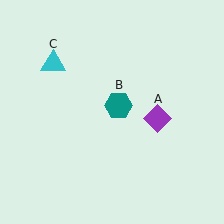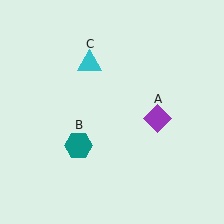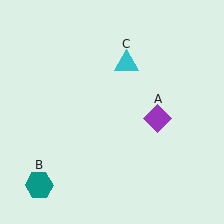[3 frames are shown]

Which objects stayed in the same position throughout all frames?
Purple diamond (object A) remained stationary.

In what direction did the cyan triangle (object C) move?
The cyan triangle (object C) moved right.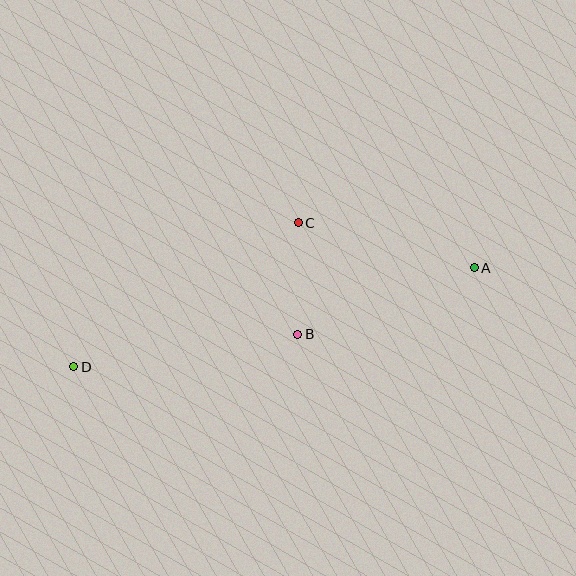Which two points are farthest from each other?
Points A and D are farthest from each other.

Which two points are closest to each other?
Points B and C are closest to each other.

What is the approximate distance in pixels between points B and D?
The distance between B and D is approximately 226 pixels.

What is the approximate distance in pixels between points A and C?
The distance between A and C is approximately 182 pixels.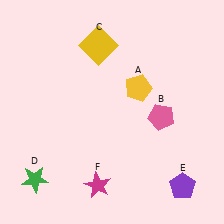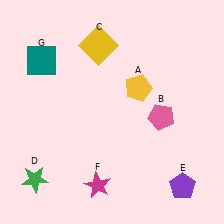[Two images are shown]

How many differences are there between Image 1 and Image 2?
There is 1 difference between the two images.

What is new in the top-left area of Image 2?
A teal square (G) was added in the top-left area of Image 2.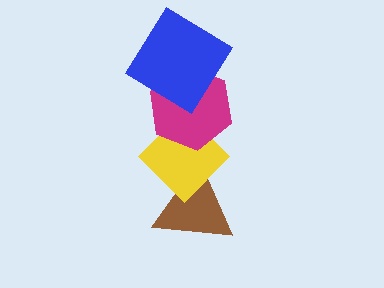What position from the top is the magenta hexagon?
The magenta hexagon is 2nd from the top.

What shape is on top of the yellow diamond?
The magenta hexagon is on top of the yellow diamond.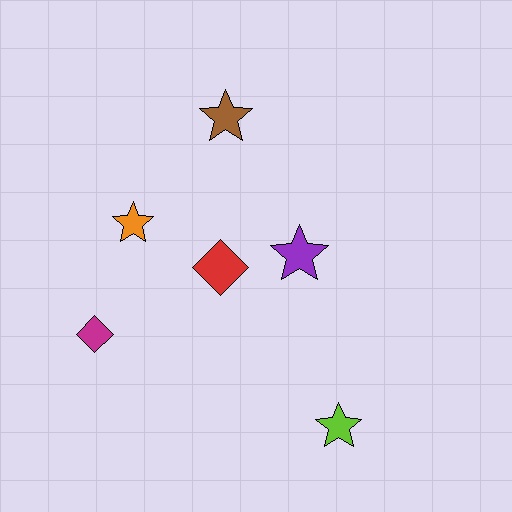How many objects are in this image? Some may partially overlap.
There are 6 objects.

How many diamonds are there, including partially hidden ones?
There are 2 diamonds.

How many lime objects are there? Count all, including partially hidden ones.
There is 1 lime object.